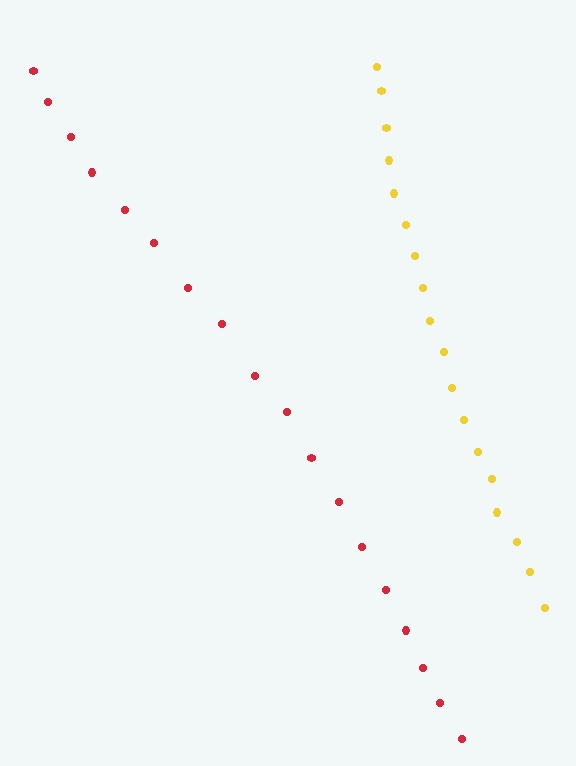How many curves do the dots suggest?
There are 2 distinct paths.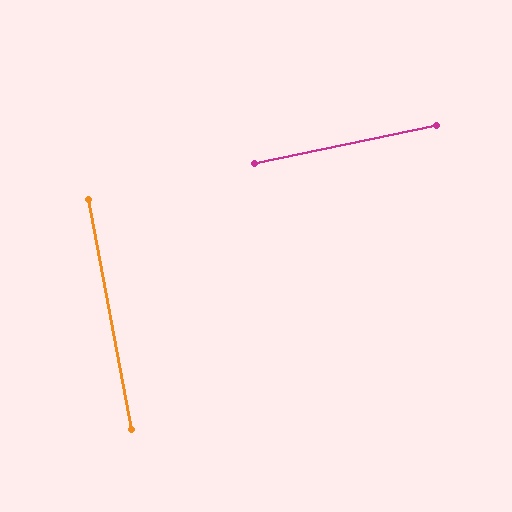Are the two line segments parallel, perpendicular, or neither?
Perpendicular — they meet at approximately 89°.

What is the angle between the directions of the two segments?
Approximately 89 degrees.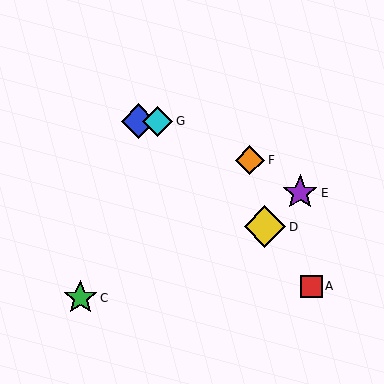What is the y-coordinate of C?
Object C is at y≈298.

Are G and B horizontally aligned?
Yes, both are at y≈121.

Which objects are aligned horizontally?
Objects B, G are aligned horizontally.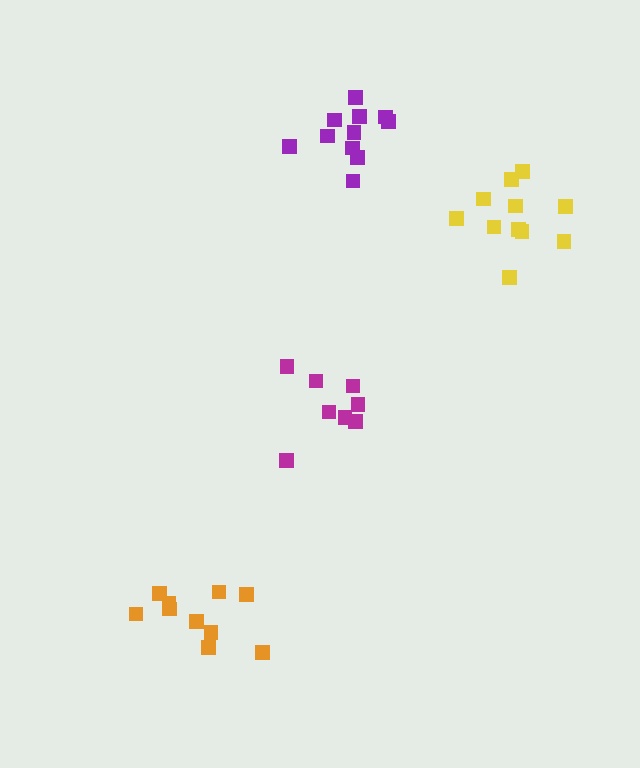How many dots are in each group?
Group 1: 11 dots, Group 2: 10 dots, Group 3: 8 dots, Group 4: 11 dots (40 total).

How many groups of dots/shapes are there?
There are 4 groups.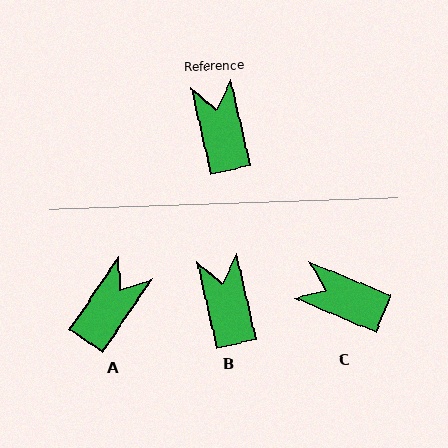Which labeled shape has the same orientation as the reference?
B.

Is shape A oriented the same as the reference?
No, it is off by about 47 degrees.